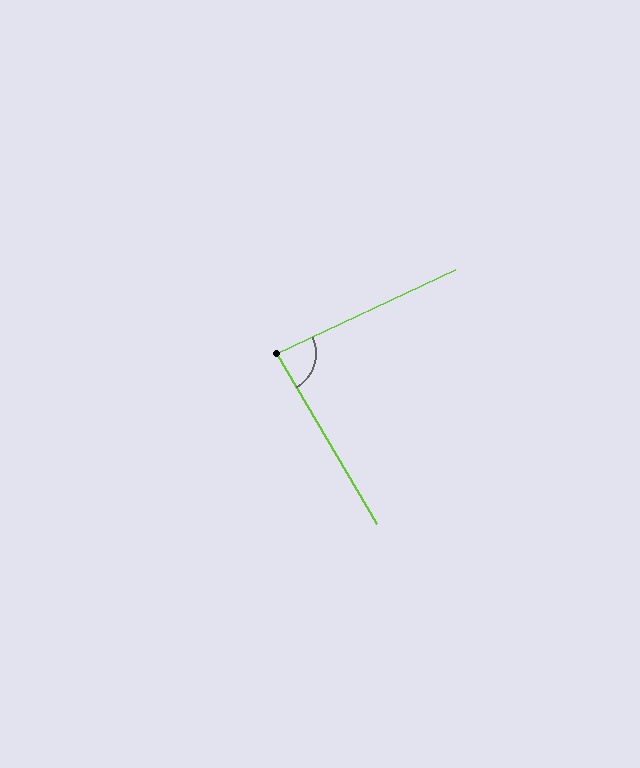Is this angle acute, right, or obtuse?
It is acute.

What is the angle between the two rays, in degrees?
Approximately 85 degrees.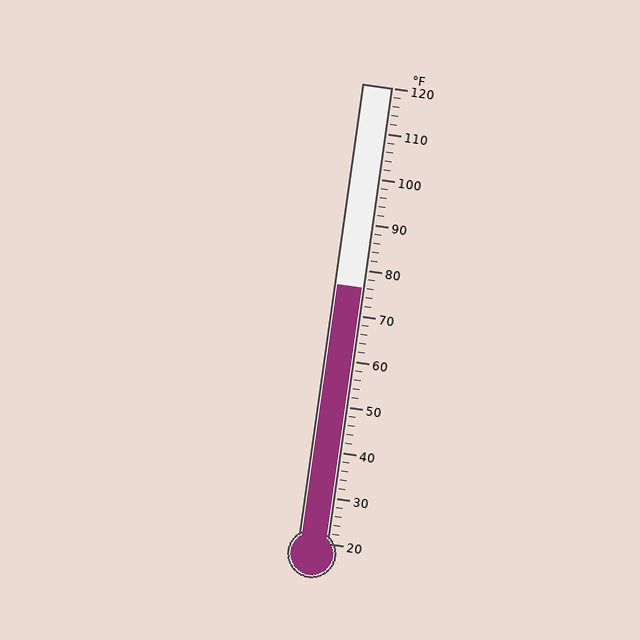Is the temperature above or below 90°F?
The temperature is below 90°F.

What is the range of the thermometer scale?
The thermometer scale ranges from 20°F to 120°F.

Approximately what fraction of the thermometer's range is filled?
The thermometer is filled to approximately 55% of its range.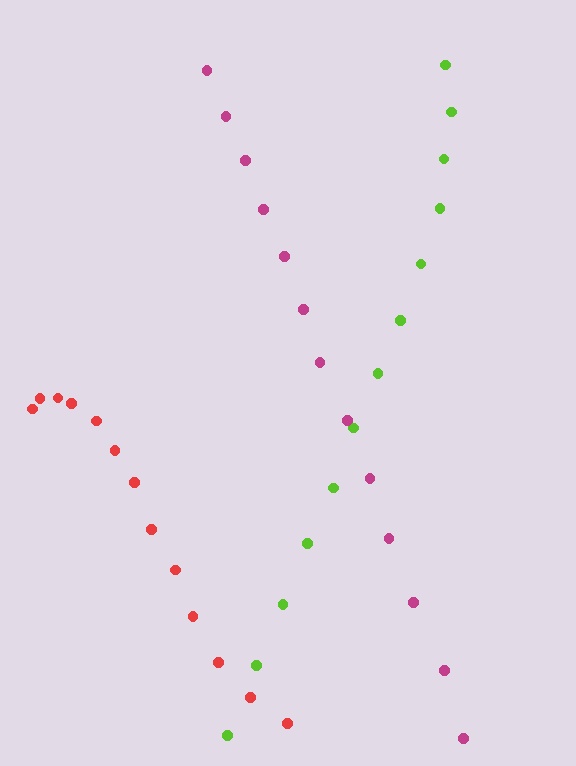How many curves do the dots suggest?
There are 3 distinct paths.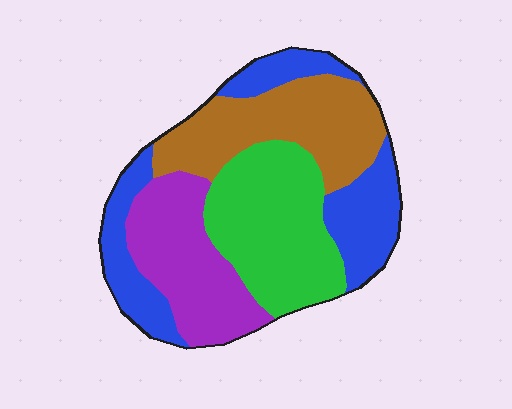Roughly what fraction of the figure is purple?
Purple covers around 20% of the figure.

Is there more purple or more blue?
Blue.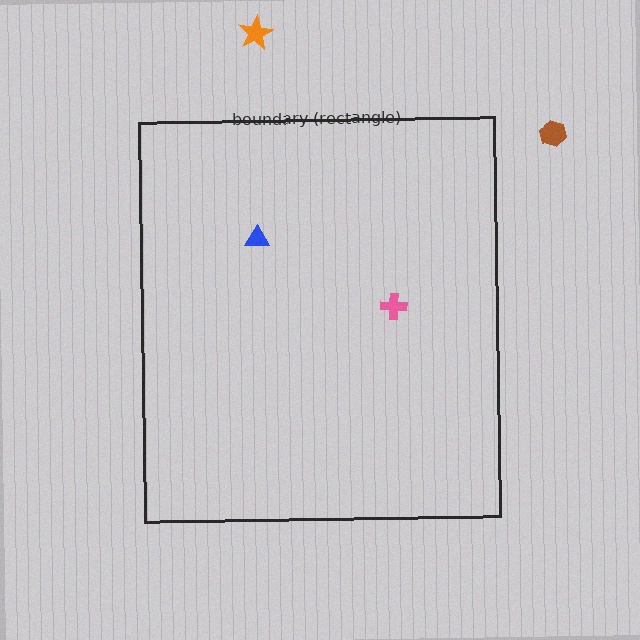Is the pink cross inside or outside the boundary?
Inside.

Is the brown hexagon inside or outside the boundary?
Outside.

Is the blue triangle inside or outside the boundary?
Inside.